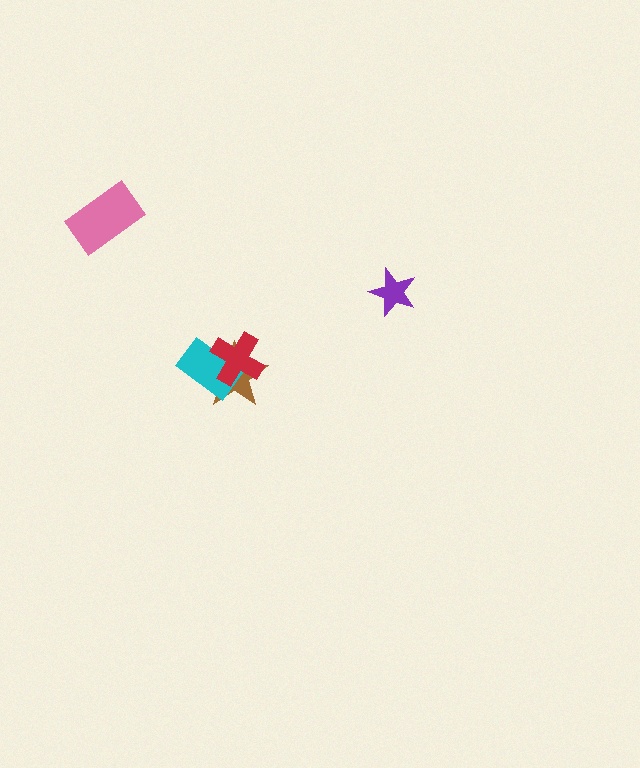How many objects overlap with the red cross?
2 objects overlap with the red cross.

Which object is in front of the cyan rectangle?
The red cross is in front of the cyan rectangle.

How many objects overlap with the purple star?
0 objects overlap with the purple star.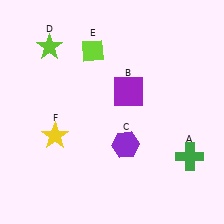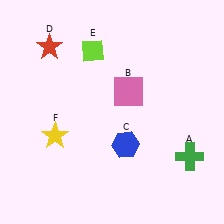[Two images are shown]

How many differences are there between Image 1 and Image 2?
There are 3 differences between the two images.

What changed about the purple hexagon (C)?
In Image 1, C is purple. In Image 2, it changed to blue.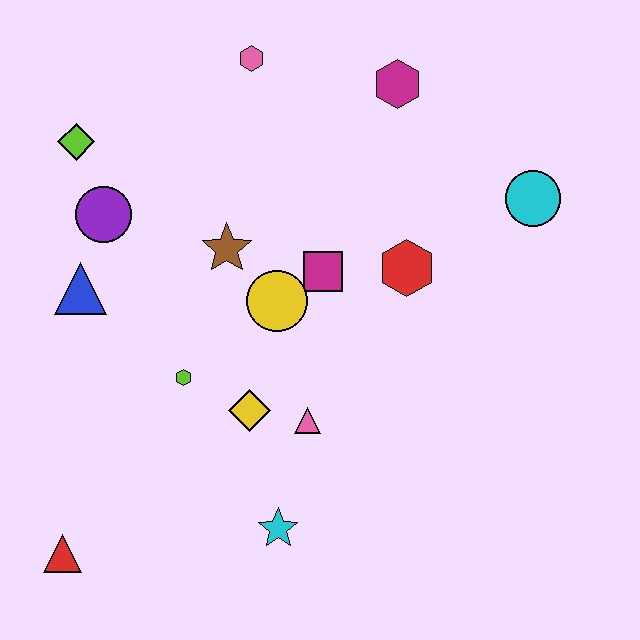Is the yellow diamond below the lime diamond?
Yes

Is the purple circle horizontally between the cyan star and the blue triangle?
Yes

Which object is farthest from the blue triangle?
The cyan circle is farthest from the blue triangle.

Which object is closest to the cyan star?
The pink triangle is closest to the cyan star.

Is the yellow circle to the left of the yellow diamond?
No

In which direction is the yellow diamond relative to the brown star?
The yellow diamond is below the brown star.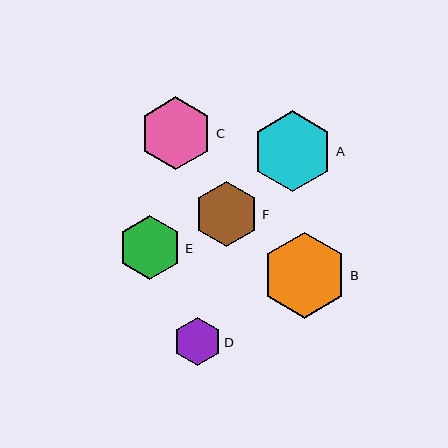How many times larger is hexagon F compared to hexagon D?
Hexagon F is approximately 1.4 times the size of hexagon D.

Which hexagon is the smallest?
Hexagon D is the smallest with a size of approximately 48 pixels.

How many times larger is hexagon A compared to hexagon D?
Hexagon A is approximately 1.7 times the size of hexagon D.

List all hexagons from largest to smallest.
From largest to smallest: B, A, C, F, E, D.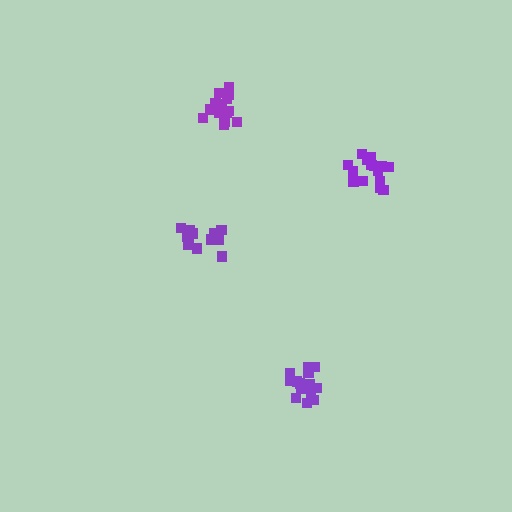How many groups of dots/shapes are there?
There are 4 groups.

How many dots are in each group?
Group 1: 13 dots, Group 2: 16 dots, Group 3: 14 dots, Group 4: 14 dots (57 total).